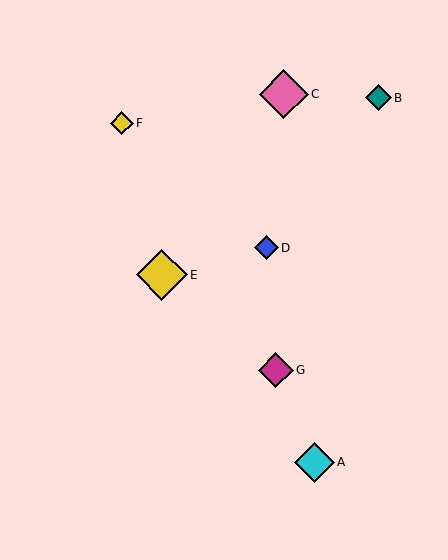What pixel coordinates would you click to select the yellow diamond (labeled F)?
Click at (122, 123) to select the yellow diamond F.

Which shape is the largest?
The yellow diamond (labeled E) is the largest.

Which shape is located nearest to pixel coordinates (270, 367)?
The magenta diamond (labeled G) at (276, 370) is nearest to that location.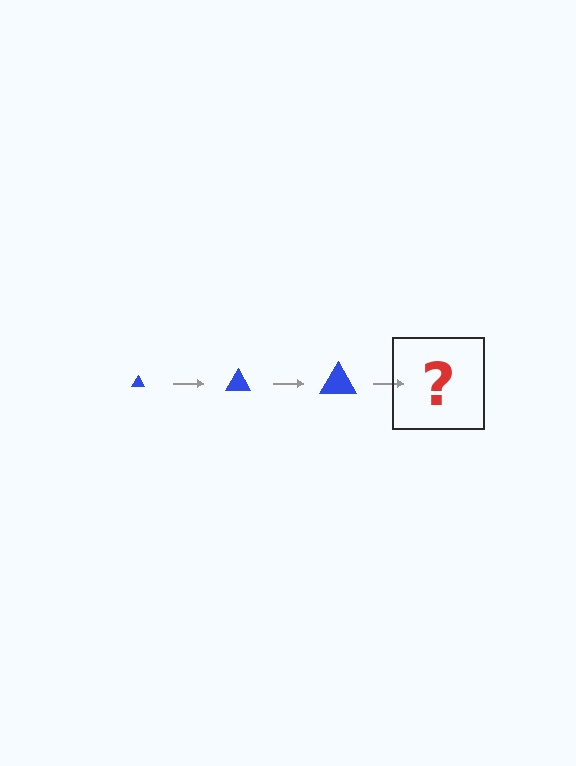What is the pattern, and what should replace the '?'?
The pattern is that the triangle gets progressively larger each step. The '?' should be a blue triangle, larger than the previous one.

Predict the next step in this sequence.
The next step is a blue triangle, larger than the previous one.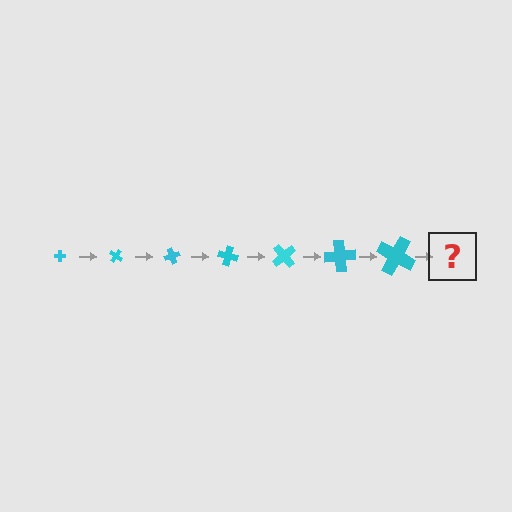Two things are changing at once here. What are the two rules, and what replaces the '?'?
The two rules are that the cross grows larger each step and it rotates 35 degrees each step. The '?' should be a cross, larger than the previous one and rotated 245 degrees from the start.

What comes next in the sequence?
The next element should be a cross, larger than the previous one and rotated 245 degrees from the start.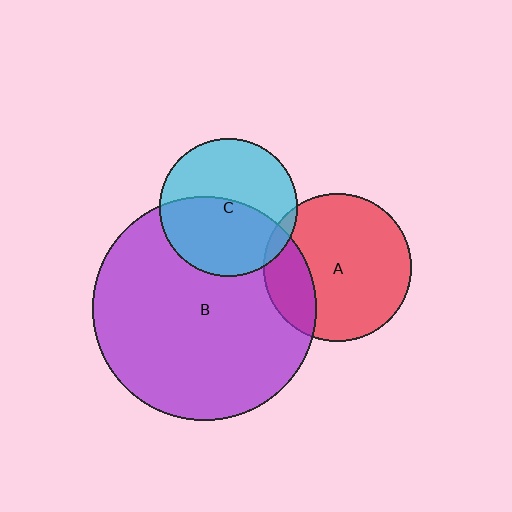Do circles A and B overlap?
Yes.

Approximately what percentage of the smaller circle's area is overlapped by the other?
Approximately 20%.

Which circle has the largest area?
Circle B (purple).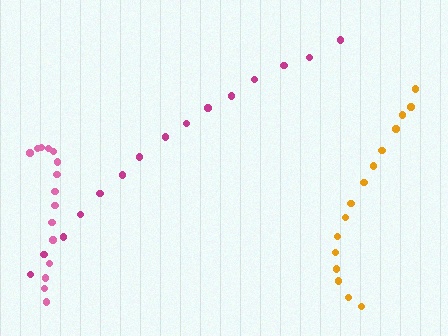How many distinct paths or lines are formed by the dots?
There are 3 distinct paths.